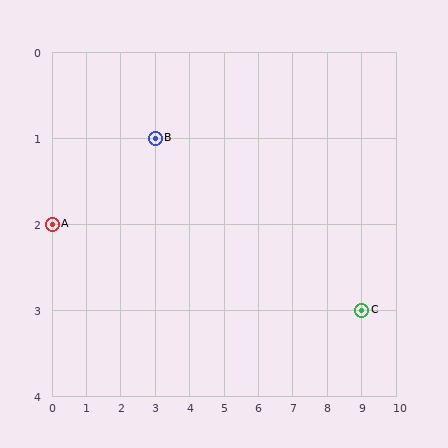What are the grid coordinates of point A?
Point A is at grid coordinates (0, 2).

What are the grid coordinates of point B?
Point B is at grid coordinates (3, 1).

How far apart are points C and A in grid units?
Points C and A are 9 columns and 1 row apart (about 9.1 grid units diagonally).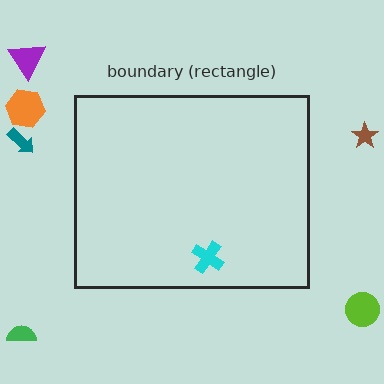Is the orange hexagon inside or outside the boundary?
Outside.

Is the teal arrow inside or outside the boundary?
Outside.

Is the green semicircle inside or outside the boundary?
Outside.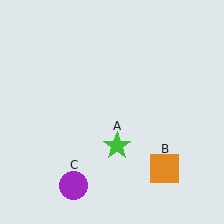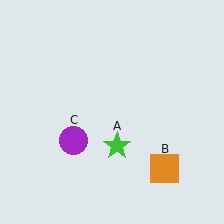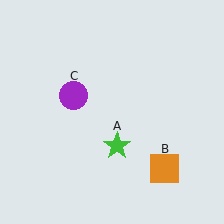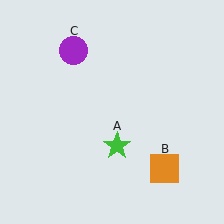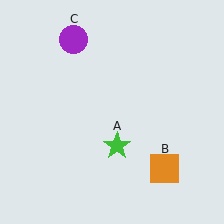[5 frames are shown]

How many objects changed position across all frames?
1 object changed position: purple circle (object C).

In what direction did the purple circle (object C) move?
The purple circle (object C) moved up.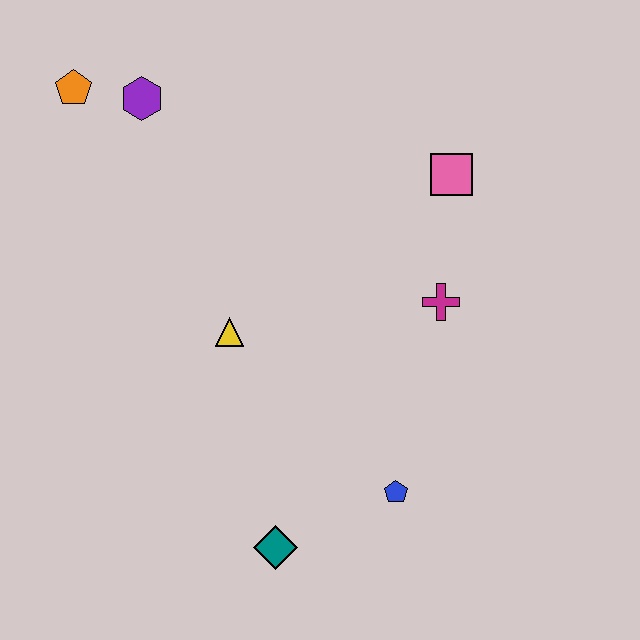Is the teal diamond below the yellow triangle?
Yes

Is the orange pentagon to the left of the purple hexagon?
Yes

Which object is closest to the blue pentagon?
The teal diamond is closest to the blue pentagon.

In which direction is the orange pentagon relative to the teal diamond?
The orange pentagon is above the teal diamond.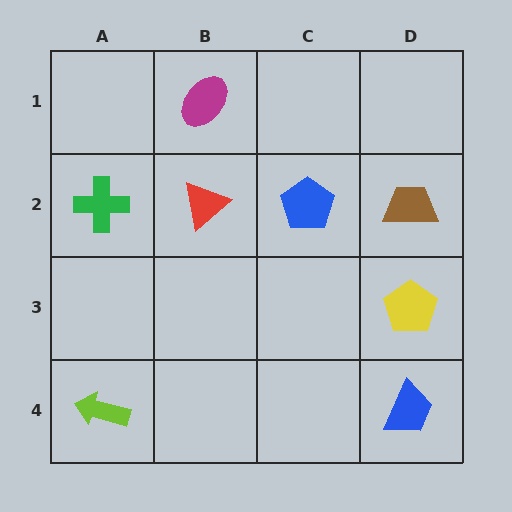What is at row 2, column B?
A red triangle.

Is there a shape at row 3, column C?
No, that cell is empty.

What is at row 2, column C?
A blue pentagon.